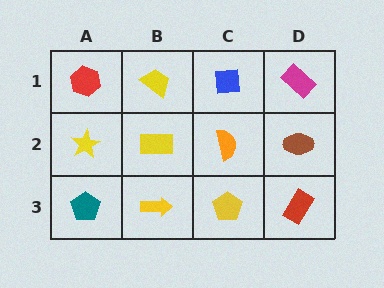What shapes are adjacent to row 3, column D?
A brown ellipse (row 2, column D), a yellow pentagon (row 3, column C).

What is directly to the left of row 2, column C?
A yellow rectangle.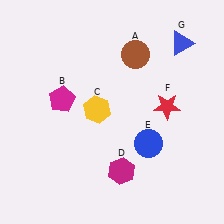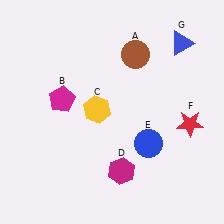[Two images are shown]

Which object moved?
The red star (F) moved right.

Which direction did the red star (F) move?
The red star (F) moved right.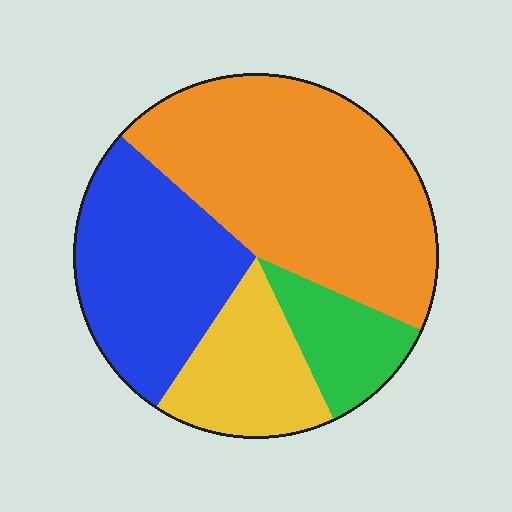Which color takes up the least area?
Green, at roughly 10%.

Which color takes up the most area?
Orange, at roughly 45%.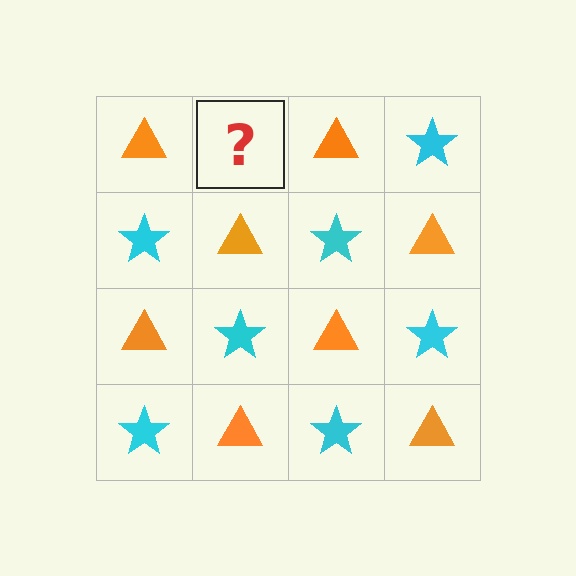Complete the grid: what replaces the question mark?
The question mark should be replaced with a cyan star.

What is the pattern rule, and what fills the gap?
The rule is that it alternates orange triangle and cyan star in a checkerboard pattern. The gap should be filled with a cyan star.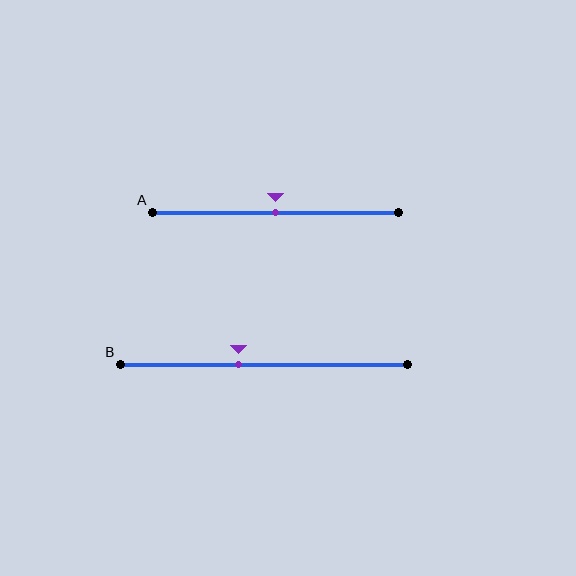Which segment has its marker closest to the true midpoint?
Segment A has its marker closest to the true midpoint.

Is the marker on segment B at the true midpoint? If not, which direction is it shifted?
No, the marker on segment B is shifted to the left by about 9% of the segment length.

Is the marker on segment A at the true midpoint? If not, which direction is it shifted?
Yes, the marker on segment A is at the true midpoint.